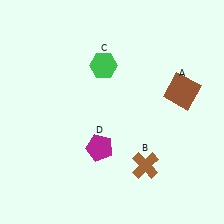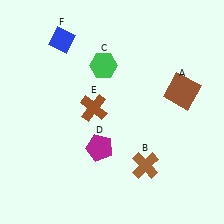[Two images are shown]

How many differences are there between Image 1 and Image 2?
There are 2 differences between the two images.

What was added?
A brown cross (E), a blue diamond (F) were added in Image 2.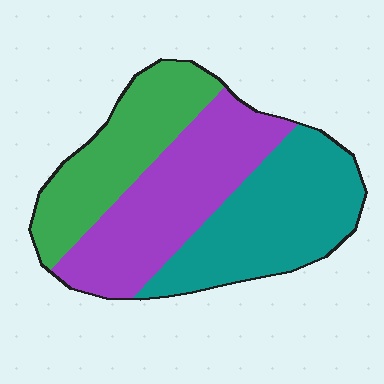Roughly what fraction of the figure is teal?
Teal covers around 35% of the figure.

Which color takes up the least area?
Green, at roughly 30%.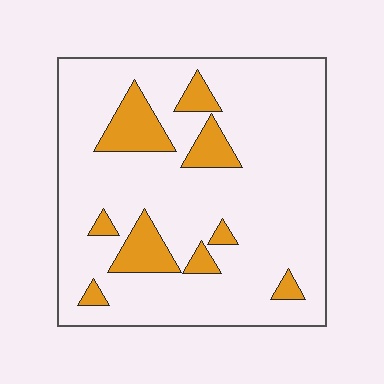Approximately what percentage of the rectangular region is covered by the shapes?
Approximately 15%.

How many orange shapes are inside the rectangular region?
9.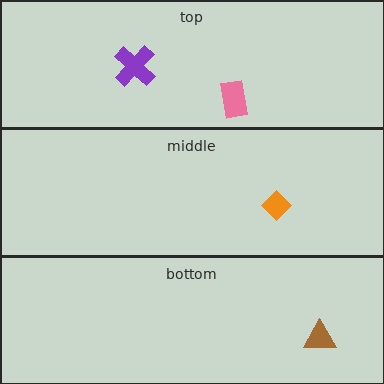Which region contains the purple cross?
The top region.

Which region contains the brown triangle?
The bottom region.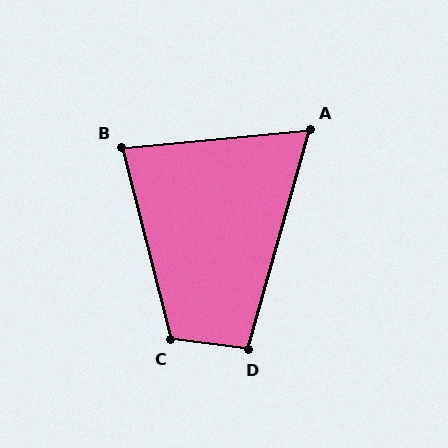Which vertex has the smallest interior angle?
A, at approximately 69 degrees.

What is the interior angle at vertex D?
Approximately 99 degrees (obtuse).